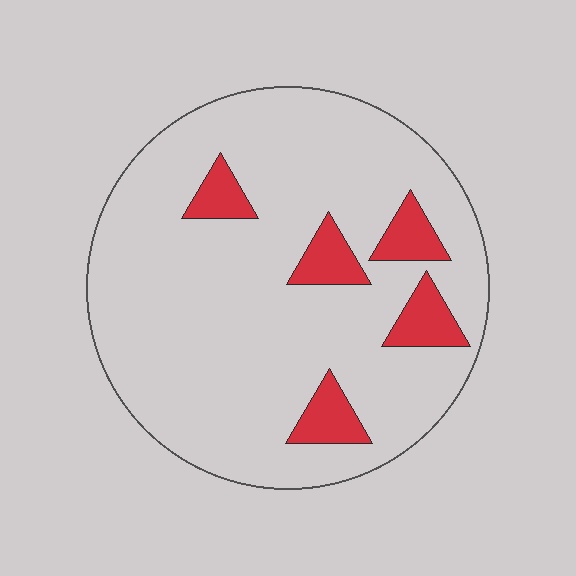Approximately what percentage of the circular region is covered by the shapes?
Approximately 10%.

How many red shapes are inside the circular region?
5.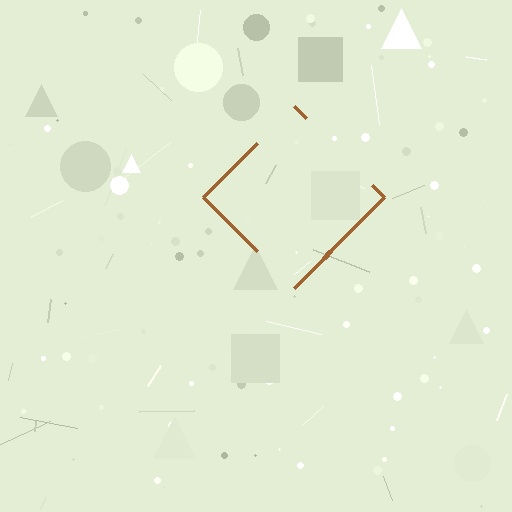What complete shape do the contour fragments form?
The contour fragments form a diamond.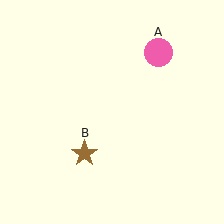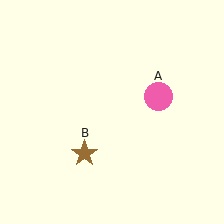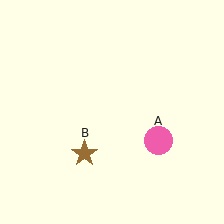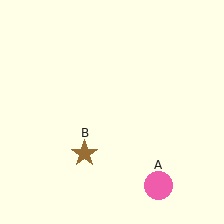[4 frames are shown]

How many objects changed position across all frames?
1 object changed position: pink circle (object A).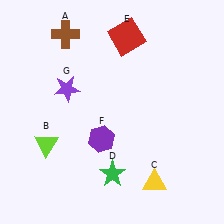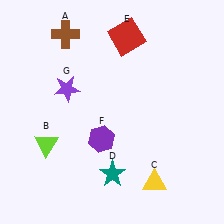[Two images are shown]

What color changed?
The star (D) changed from green in Image 1 to teal in Image 2.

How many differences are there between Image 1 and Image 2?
There is 1 difference between the two images.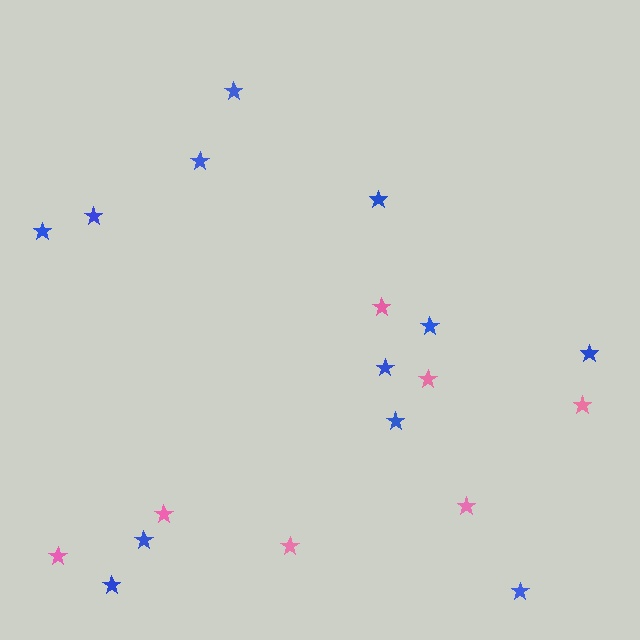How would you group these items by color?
There are 2 groups: one group of pink stars (7) and one group of blue stars (12).